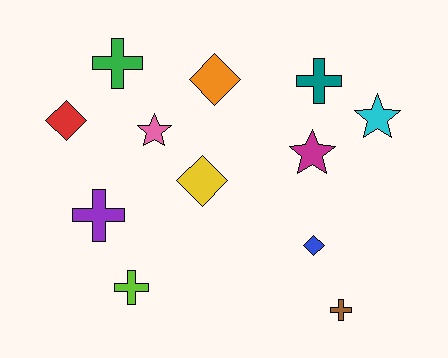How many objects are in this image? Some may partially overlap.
There are 12 objects.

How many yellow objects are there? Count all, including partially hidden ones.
There is 1 yellow object.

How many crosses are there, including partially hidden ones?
There are 5 crosses.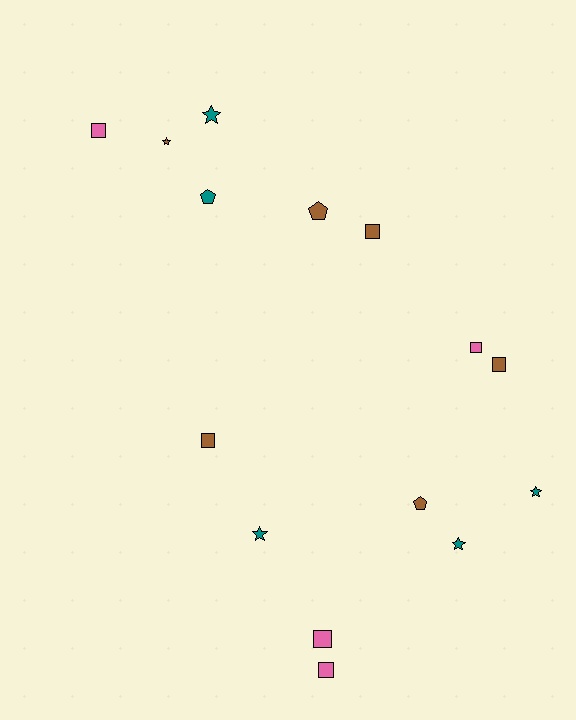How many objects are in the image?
There are 15 objects.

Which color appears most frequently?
Brown, with 6 objects.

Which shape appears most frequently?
Square, with 7 objects.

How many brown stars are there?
There is 1 brown star.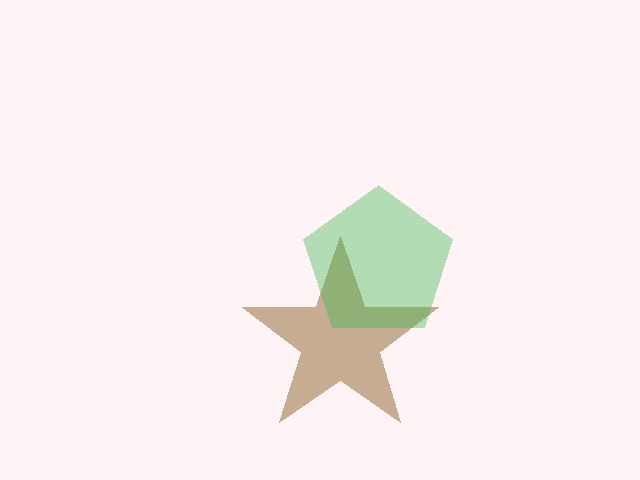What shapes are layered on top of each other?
The layered shapes are: a brown star, a green pentagon.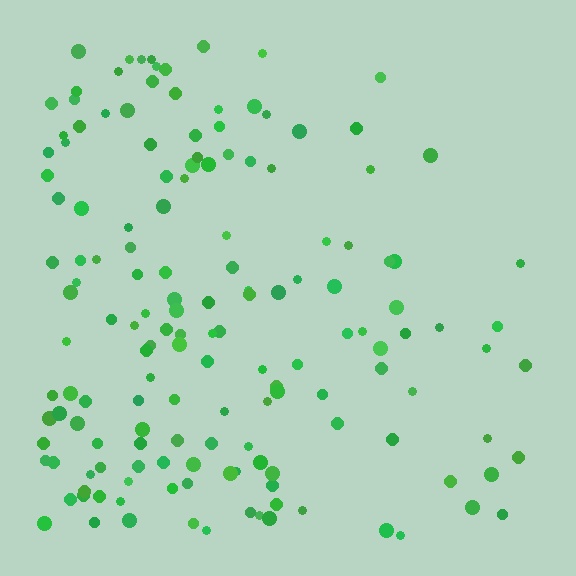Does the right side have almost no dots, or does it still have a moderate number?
Still a moderate number, just noticeably fewer than the left.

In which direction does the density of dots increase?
From right to left, with the left side densest.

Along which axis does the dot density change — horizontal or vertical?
Horizontal.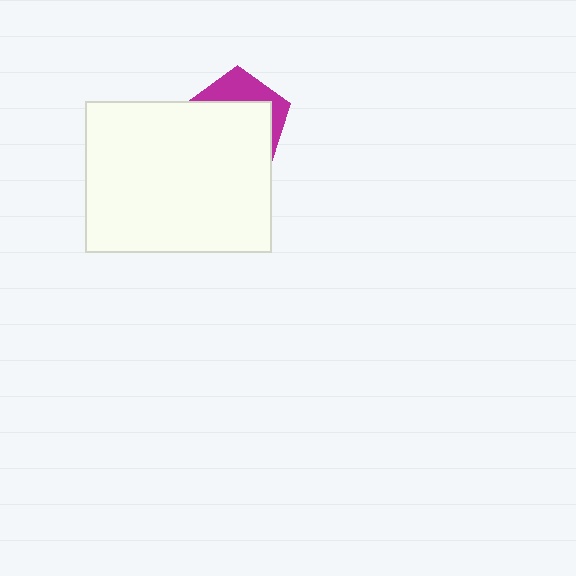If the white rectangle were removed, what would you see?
You would see the complete magenta pentagon.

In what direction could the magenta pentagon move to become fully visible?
The magenta pentagon could move up. That would shift it out from behind the white rectangle entirely.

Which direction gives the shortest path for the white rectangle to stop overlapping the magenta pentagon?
Moving down gives the shortest separation.